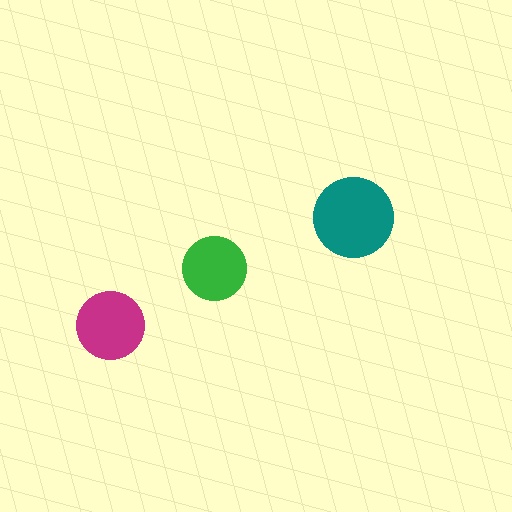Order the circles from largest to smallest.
the teal one, the magenta one, the green one.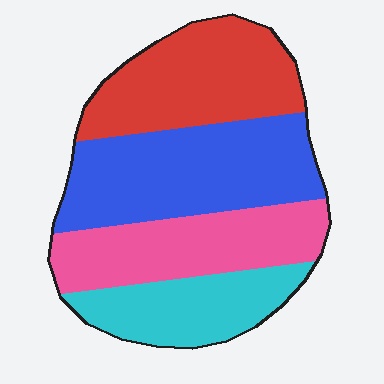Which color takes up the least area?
Cyan, at roughly 20%.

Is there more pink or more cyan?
Pink.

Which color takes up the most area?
Blue, at roughly 30%.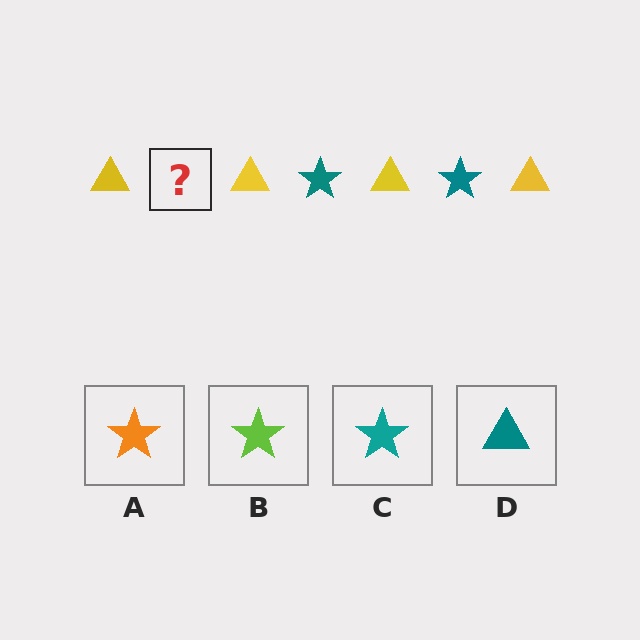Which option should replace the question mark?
Option C.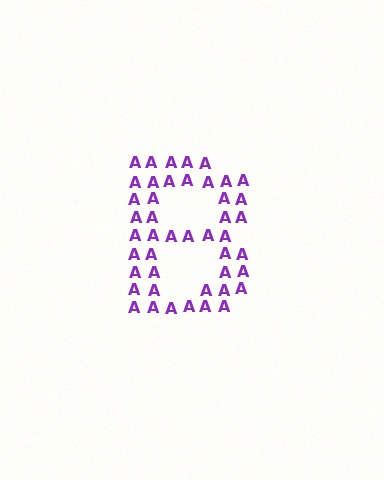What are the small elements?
The small elements are letter A's.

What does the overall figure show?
The overall figure shows the letter B.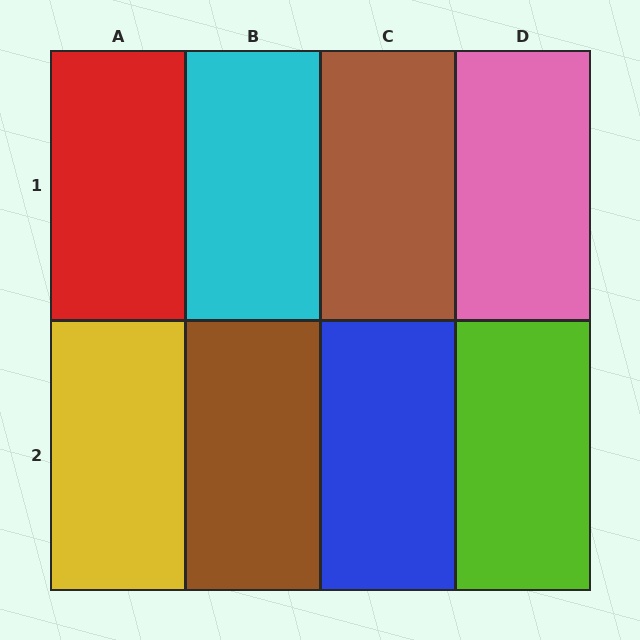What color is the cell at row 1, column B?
Cyan.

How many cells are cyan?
1 cell is cyan.